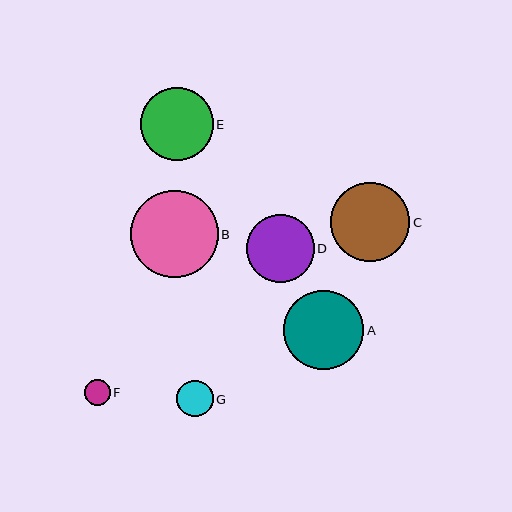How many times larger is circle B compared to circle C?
Circle B is approximately 1.1 times the size of circle C.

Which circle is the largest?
Circle B is the largest with a size of approximately 88 pixels.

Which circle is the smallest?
Circle F is the smallest with a size of approximately 26 pixels.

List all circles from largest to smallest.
From largest to smallest: B, A, C, E, D, G, F.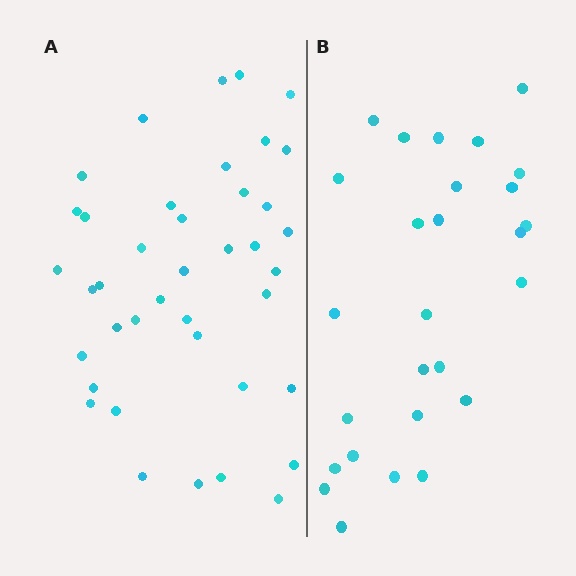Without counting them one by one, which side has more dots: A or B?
Region A (the left region) has more dots.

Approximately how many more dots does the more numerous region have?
Region A has approximately 15 more dots than region B.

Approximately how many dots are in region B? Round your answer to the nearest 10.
About 30 dots. (The exact count is 27, which rounds to 30.)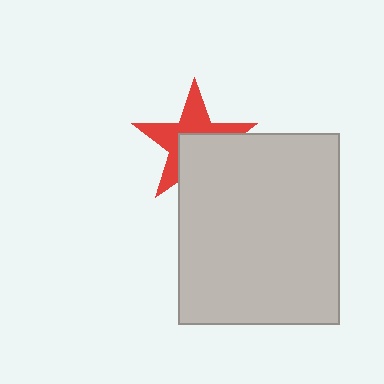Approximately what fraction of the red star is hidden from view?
Roughly 46% of the red star is hidden behind the light gray rectangle.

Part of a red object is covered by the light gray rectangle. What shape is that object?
It is a star.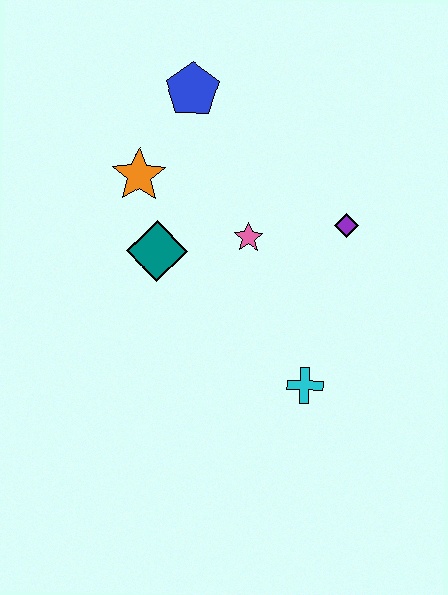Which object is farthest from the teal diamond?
The cyan cross is farthest from the teal diamond.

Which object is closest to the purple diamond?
The pink star is closest to the purple diamond.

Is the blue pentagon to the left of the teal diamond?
No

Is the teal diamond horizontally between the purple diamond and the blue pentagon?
No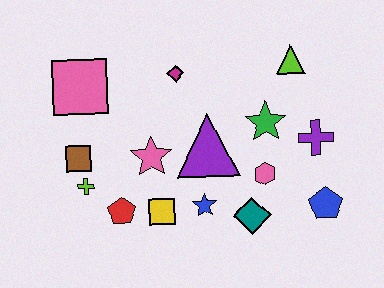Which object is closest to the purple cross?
The green star is closest to the purple cross.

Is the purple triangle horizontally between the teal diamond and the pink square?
Yes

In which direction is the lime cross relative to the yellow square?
The lime cross is to the left of the yellow square.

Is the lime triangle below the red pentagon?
No